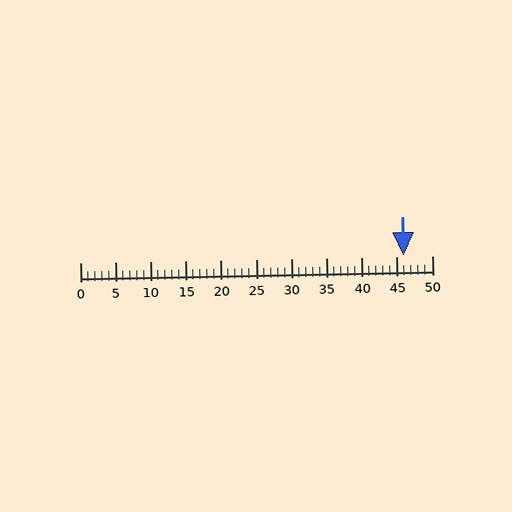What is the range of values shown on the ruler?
The ruler shows values from 0 to 50.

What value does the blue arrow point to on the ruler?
The blue arrow points to approximately 46.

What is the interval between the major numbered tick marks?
The major tick marks are spaced 5 units apart.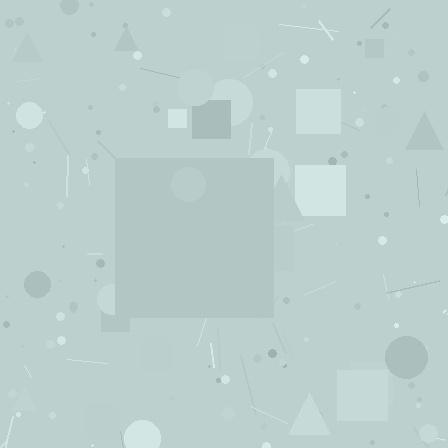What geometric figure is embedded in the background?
A square is embedded in the background.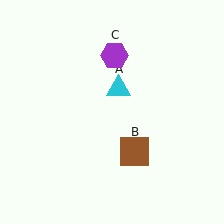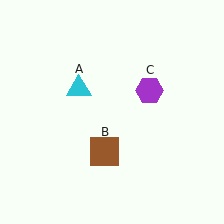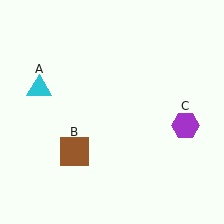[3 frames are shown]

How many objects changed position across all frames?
3 objects changed position: cyan triangle (object A), brown square (object B), purple hexagon (object C).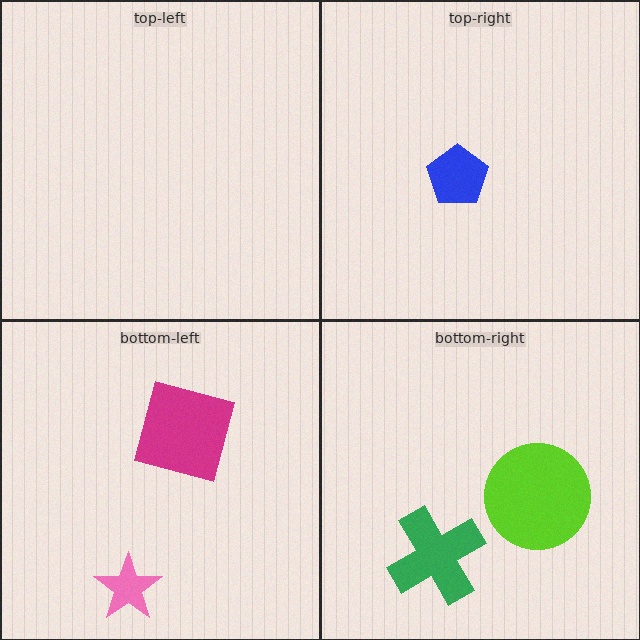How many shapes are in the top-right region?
1.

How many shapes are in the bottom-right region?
2.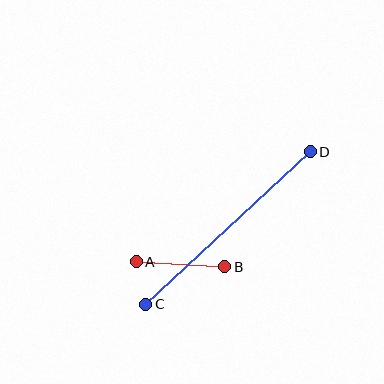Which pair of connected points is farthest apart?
Points C and D are farthest apart.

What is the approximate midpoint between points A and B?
The midpoint is at approximately (181, 264) pixels.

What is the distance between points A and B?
The distance is approximately 89 pixels.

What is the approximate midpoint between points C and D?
The midpoint is at approximately (228, 228) pixels.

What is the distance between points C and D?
The distance is approximately 224 pixels.